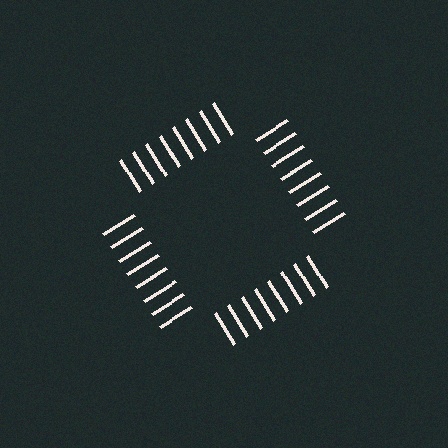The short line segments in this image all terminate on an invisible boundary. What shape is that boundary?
An illusory square — the line segments terminate on its edges but no continuous stroke is drawn.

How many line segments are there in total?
32 — 8 along each of the 4 edges.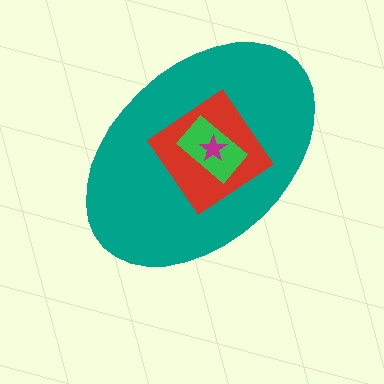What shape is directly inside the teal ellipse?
The red diamond.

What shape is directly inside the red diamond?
The green rectangle.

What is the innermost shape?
The magenta star.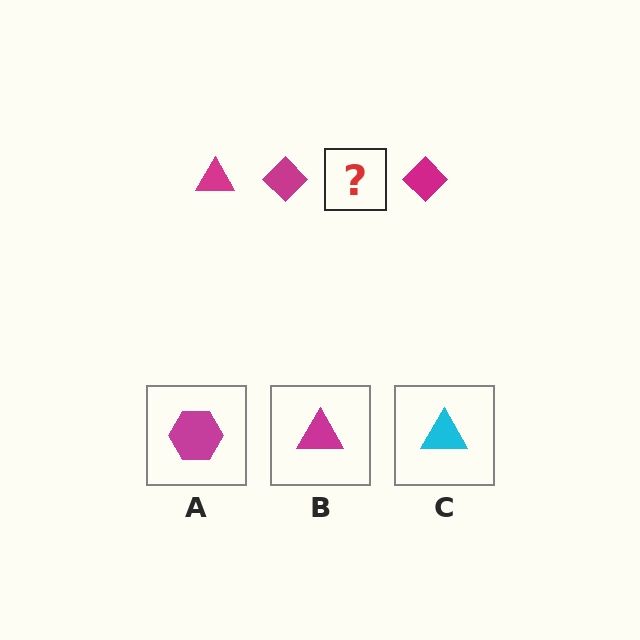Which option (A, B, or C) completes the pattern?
B.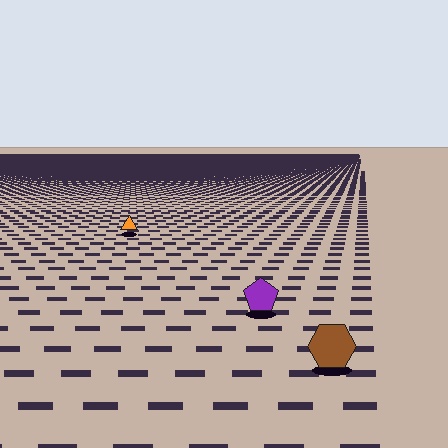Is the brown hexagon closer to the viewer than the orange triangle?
Yes. The brown hexagon is closer — you can tell from the texture gradient: the ground texture is coarser near it.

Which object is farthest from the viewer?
The orange triangle is farthest from the viewer. It appears smaller and the ground texture around it is denser.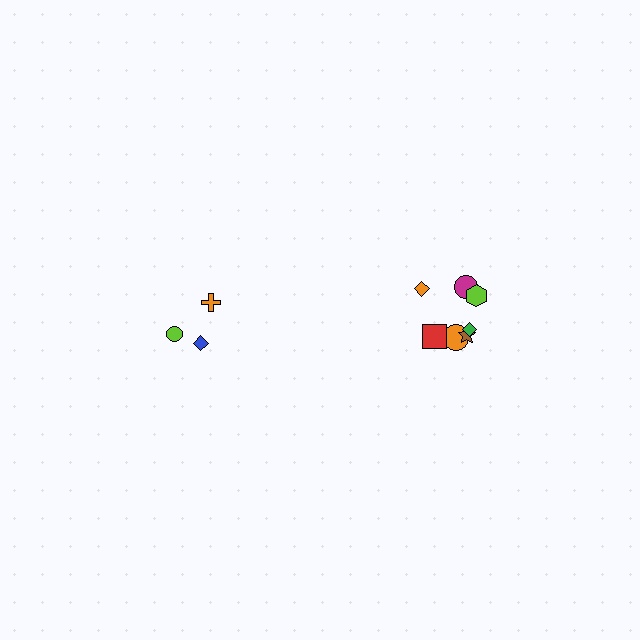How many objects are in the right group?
There are 7 objects.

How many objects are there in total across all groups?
There are 10 objects.